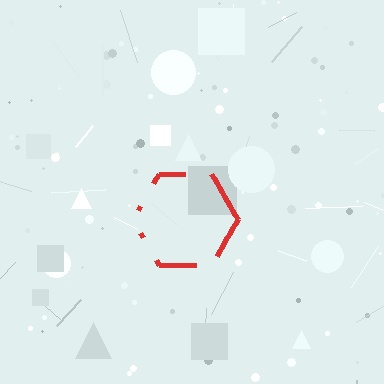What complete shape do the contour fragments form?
The contour fragments form a hexagon.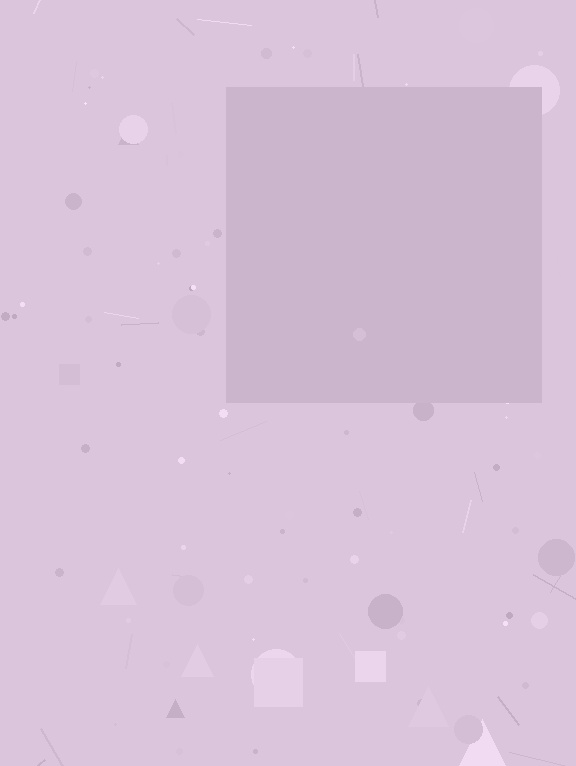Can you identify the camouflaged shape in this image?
The camouflaged shape is a square.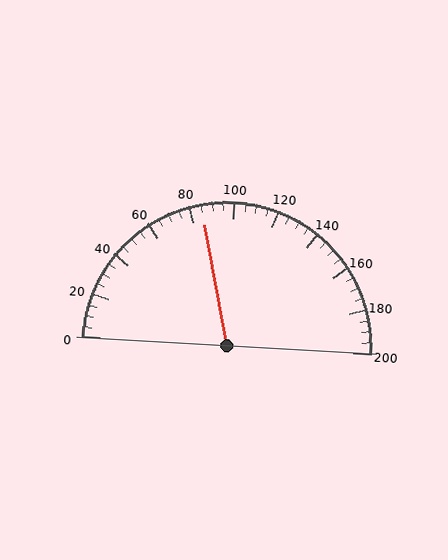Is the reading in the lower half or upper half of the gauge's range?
The reading is in the lower half of the range (0 to 200).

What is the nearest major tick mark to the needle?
The nearest major tick mark is 80.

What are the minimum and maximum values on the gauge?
The gauge ranges from 0 to 200.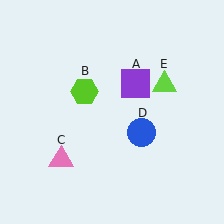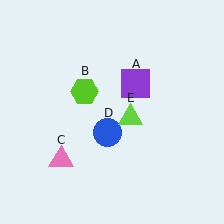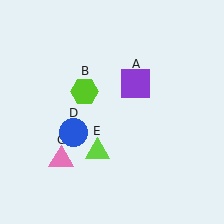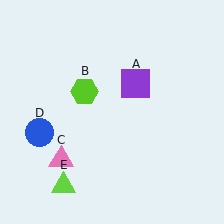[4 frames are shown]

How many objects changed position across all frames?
2 objects changed position: blue circle (object D), lime triangle (object E).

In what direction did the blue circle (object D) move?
The blue circle (object D) moved left.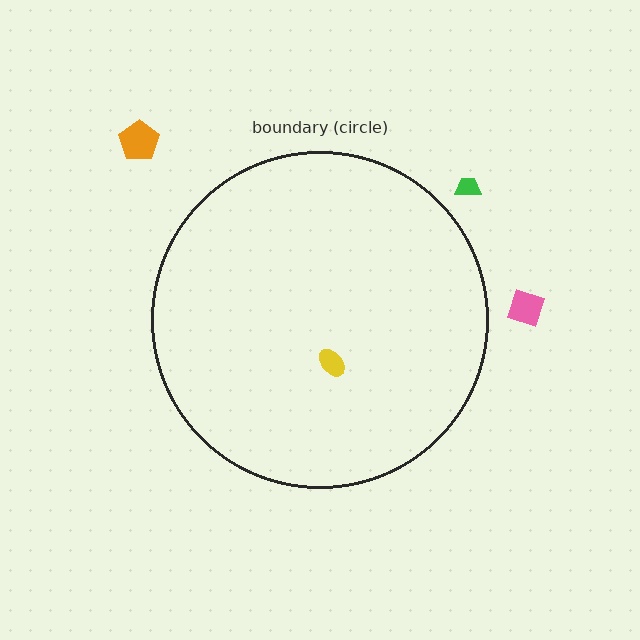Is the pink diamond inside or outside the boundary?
Outside.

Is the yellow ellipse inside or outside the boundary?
Inside.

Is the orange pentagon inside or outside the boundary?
Outside.